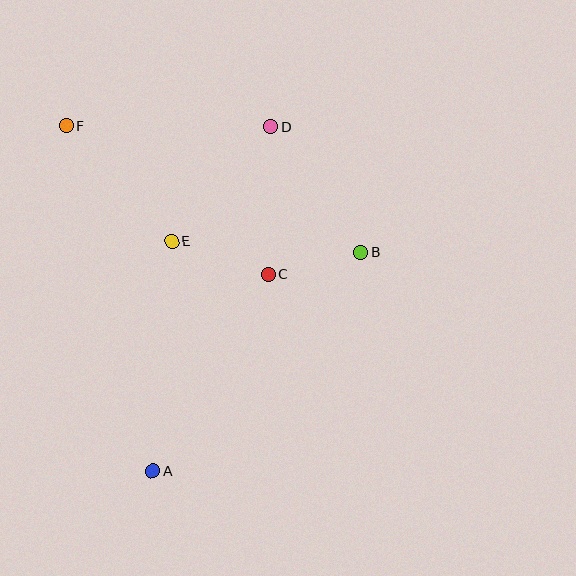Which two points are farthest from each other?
Points A and D are farthest from each other.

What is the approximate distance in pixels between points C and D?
The distance between C and D is approximately 148 pixels.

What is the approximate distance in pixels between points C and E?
The distance between C and E is approximately 102 pixels.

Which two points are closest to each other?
Points B and C are closest to each other.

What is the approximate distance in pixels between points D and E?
The distance between D and E is approximately 152 pixels.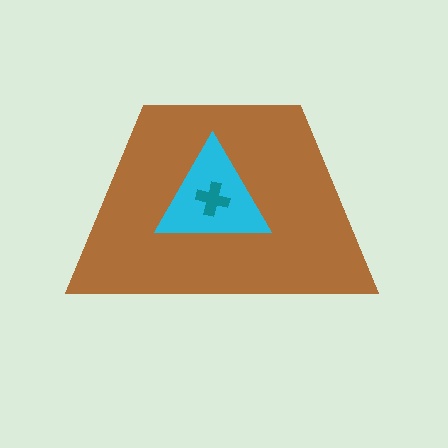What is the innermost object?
The teal cross.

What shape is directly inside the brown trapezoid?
The cyan triangle.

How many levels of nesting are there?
3.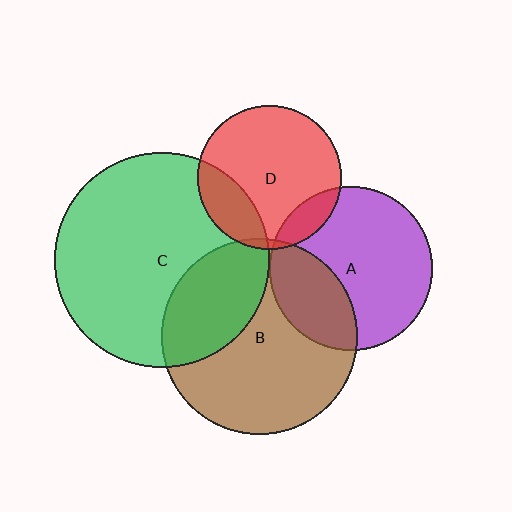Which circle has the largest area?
Circle C (green).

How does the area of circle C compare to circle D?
Approximately 2.2 times.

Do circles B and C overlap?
Yes.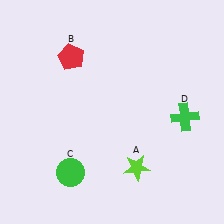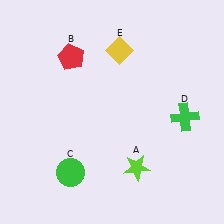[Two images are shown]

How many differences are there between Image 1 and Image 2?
There is 1 difference between the two images.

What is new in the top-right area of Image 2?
A yellow diamond (E) was added in the top-right area of Image 2.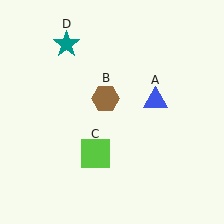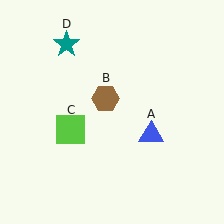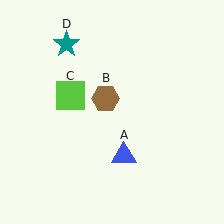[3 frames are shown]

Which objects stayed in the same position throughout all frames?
Brown hexagon (object B) and teal star (object D) remained stationary.